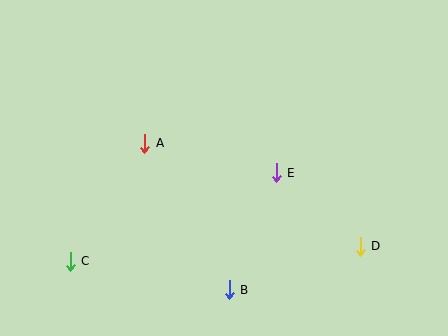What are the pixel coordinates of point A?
Point A is at (145, 143).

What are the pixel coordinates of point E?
Point E is at (276, 173).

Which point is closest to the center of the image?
Point E at (276, 173) is closest to the center.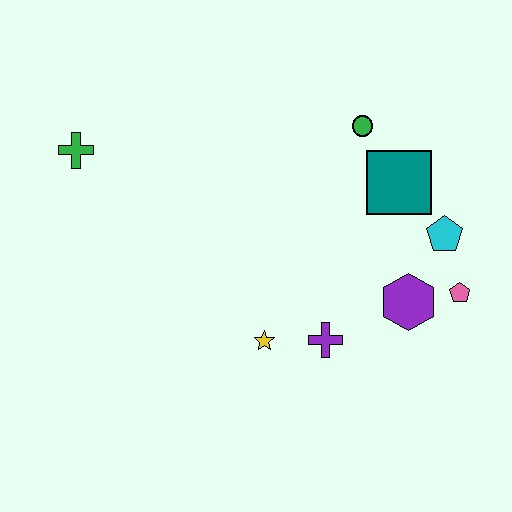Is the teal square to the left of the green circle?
No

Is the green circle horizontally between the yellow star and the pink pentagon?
Yes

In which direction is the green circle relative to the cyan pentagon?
The green circle is above the cyan pentagon.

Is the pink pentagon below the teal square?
Yes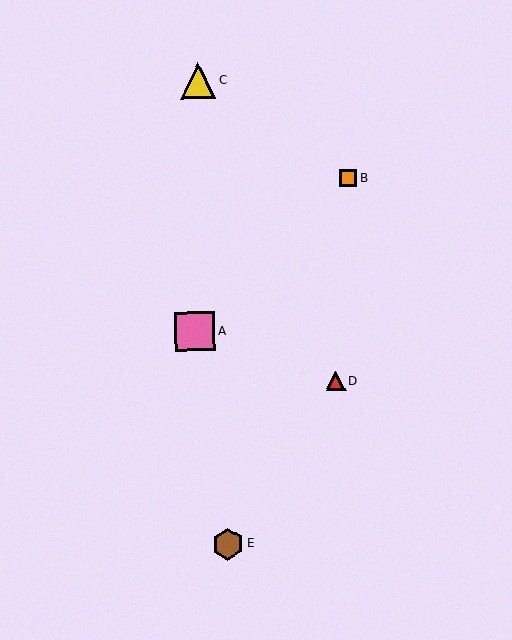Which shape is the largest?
The pink square (labeled A) is the largest.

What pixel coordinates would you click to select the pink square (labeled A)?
Click at (195, 331) to select the pink square A.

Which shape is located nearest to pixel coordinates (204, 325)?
The pink square (labeled A) at (195, 331) is nearest to that location.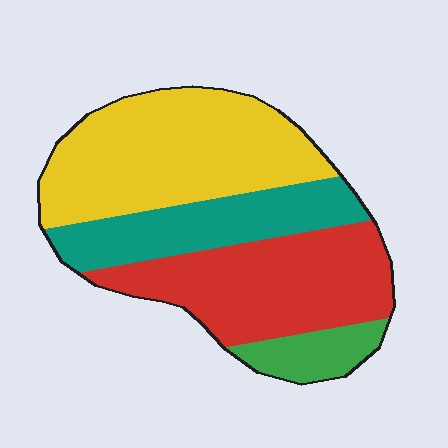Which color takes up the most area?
Yellow, at roughly 40%.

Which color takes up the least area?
Green, at roughly 10%.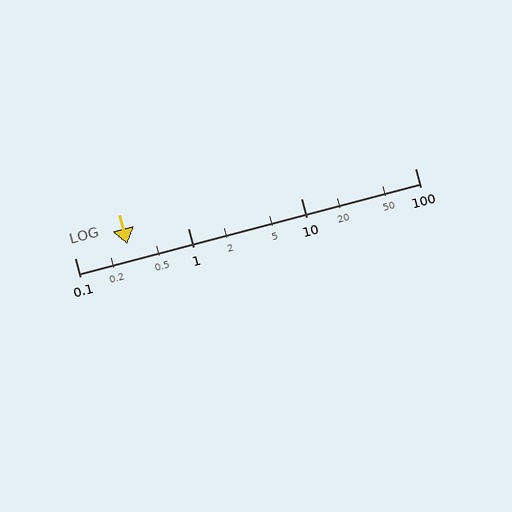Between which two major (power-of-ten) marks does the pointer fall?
The pointer is between 0.1 and 1.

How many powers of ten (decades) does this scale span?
The scale spans 3 decades, from 0.1 to 100.